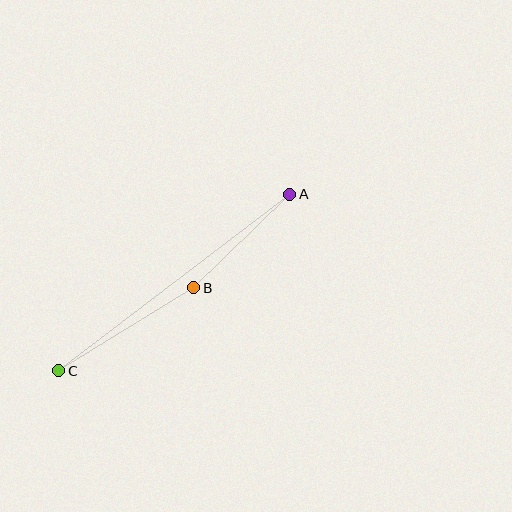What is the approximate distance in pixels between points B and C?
The distance between B and C is approximately 158 pixels.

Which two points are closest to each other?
Points A and B are closest to each other.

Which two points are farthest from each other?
Points A and C are farthest from each other.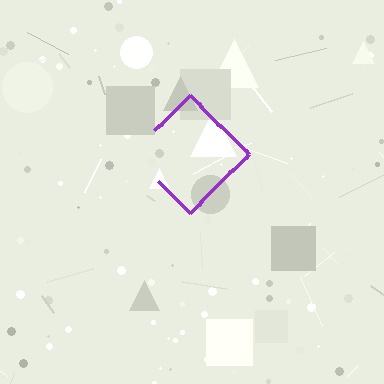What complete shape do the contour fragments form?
The contour fragments form a diamond.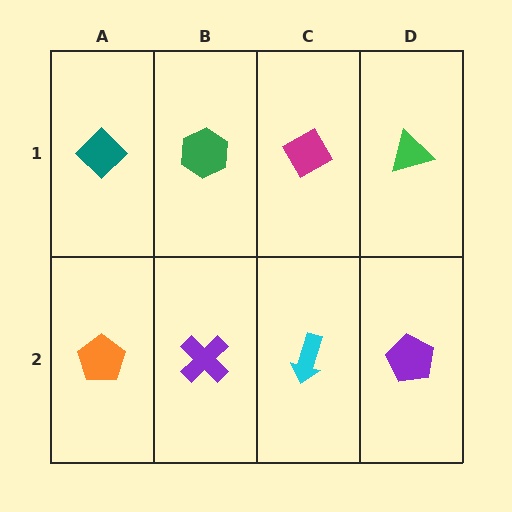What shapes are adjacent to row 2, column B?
A green hexagon (row 1, column B), an orange pentagon (row 2, column A), a cyan arrow (row 2, column C).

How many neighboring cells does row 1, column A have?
2.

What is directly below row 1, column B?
A purple cross.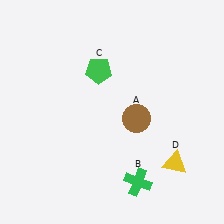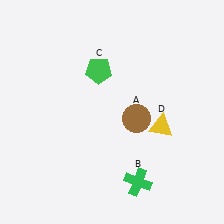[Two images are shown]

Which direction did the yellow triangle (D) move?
The yellow triangle (D) moved up.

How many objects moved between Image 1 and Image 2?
1 object moved between the two images.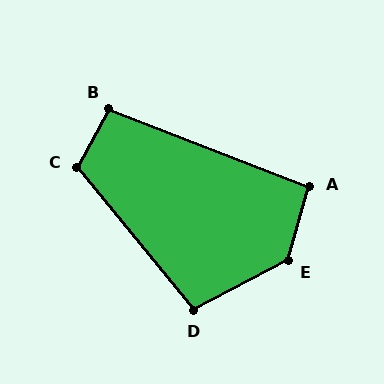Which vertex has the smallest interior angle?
A, at approximately 95 degrees.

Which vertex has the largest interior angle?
E, at approximately 134 degrees.